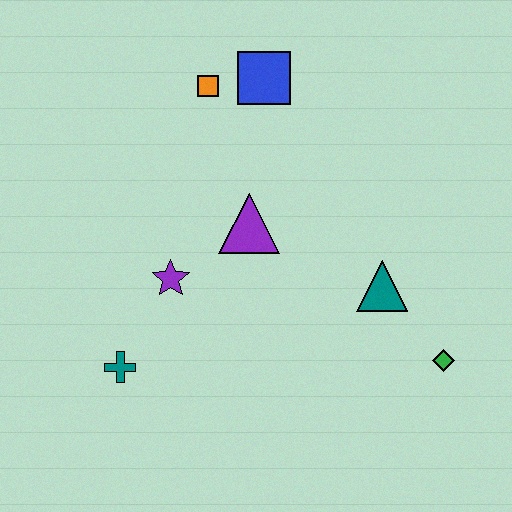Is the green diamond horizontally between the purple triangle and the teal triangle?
No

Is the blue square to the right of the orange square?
Yes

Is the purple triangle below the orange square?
Yes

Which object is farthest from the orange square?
The green diamond is farthest from the orange square.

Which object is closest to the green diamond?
The teal triangle is closest to the green diamond.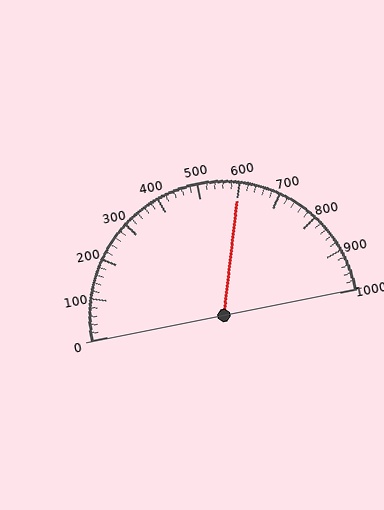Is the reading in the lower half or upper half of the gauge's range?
The reading is in the upper half of the range (0 to 1000).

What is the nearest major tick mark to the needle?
The nearest major tick mark is 600.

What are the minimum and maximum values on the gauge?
The gauge ranges from 0 to 1000.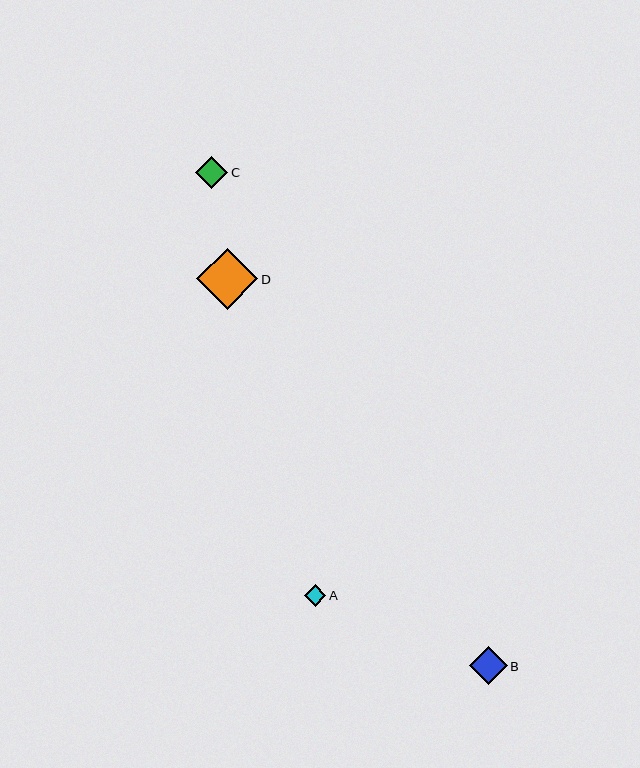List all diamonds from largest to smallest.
From largest to smallest: D, B, C, A.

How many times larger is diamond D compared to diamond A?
Diamond D is approximately 2.8 times the size of diamond A.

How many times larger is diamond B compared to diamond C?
Diamond B is approximately 1.2 times the size of diamond C.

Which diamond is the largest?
Diamond D is the largest with a size of approximately 61 pixels.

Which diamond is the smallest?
Diamond A is the smallest with a size of approximately 22 pixels.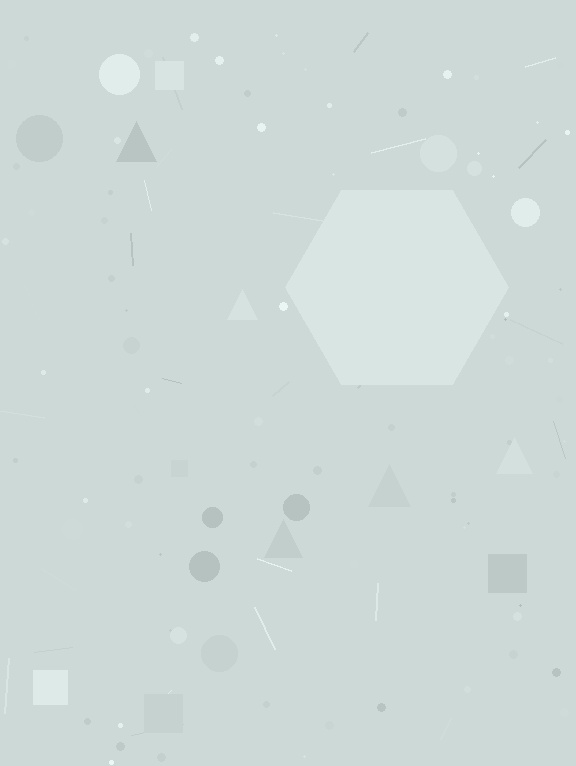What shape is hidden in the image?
A hexagon is hidden in the image.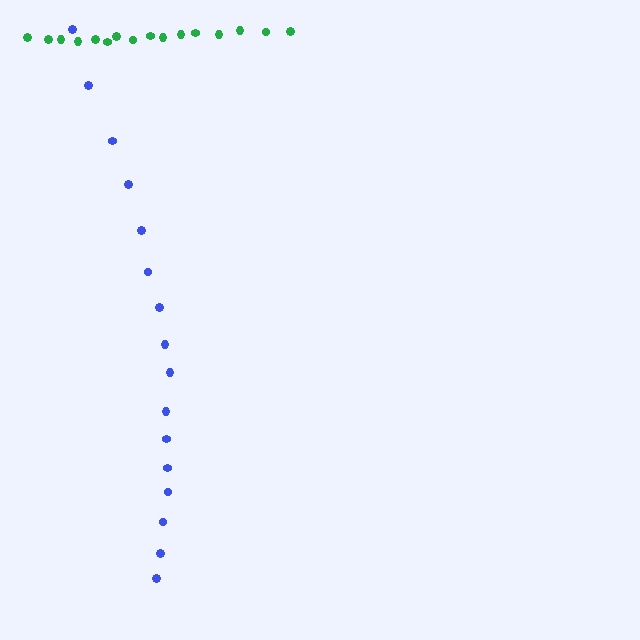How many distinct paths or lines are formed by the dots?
There are 2 distinct paths.